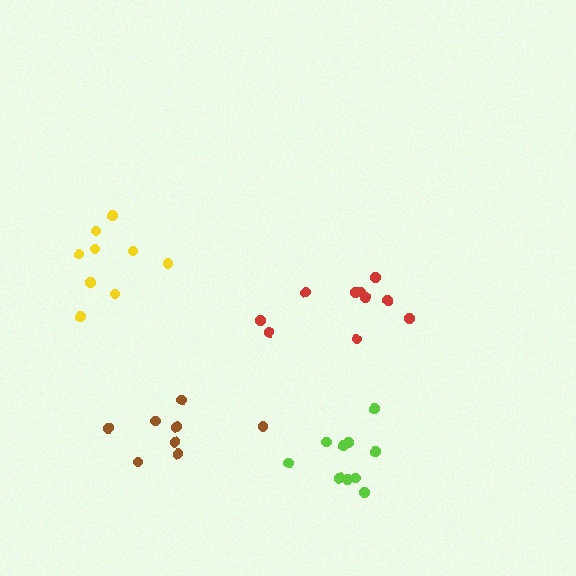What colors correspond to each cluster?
The clusters are colored: red, yellow, lime, brown.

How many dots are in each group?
Group 1: 10 dots, Group 2: 9 dots, Group 3: 10 dots, Group 4: 8 dots (37 total).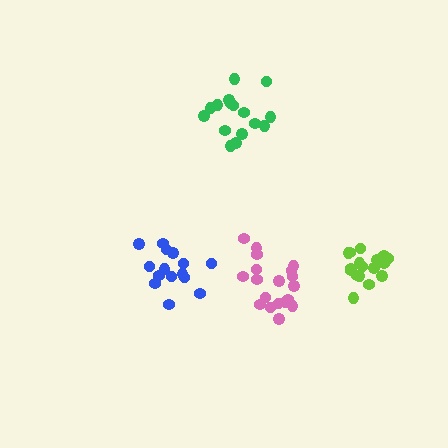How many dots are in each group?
Group 1: 18 dots, Group 2: 16 dots, Group 3: 15 dots, Group 4: 19 dots (68 total).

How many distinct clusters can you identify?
There are 4 distinct clusters.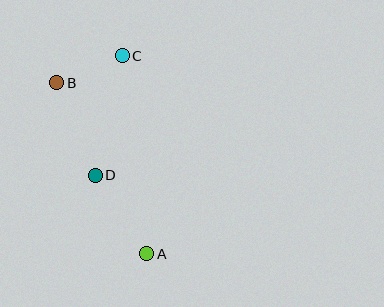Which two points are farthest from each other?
Points A and C are farthest from each other.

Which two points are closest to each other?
Points B and C are closest to each other.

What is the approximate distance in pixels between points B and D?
The distance between B and D is approximately 100 pixels.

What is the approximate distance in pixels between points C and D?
The distance between C and D is approximately 122 pixels.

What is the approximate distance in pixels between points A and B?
The distance between A and B is approximately 193 pixels.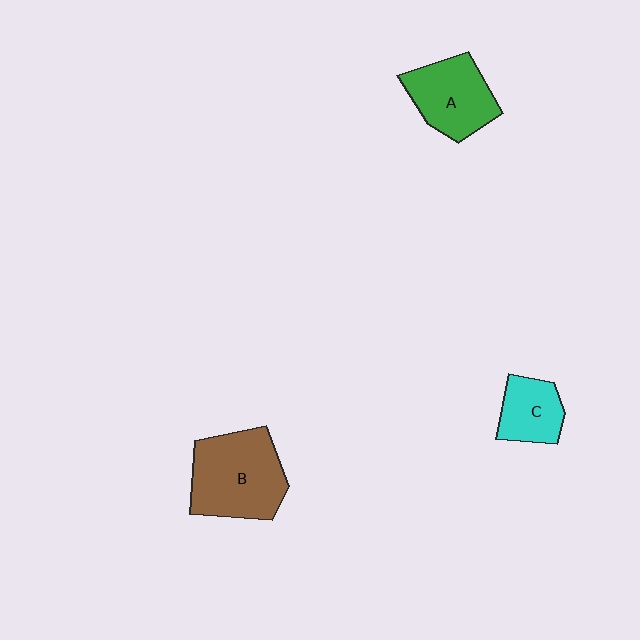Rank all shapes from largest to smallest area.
From largest to smallest: B (brown), A (green), C (cyan).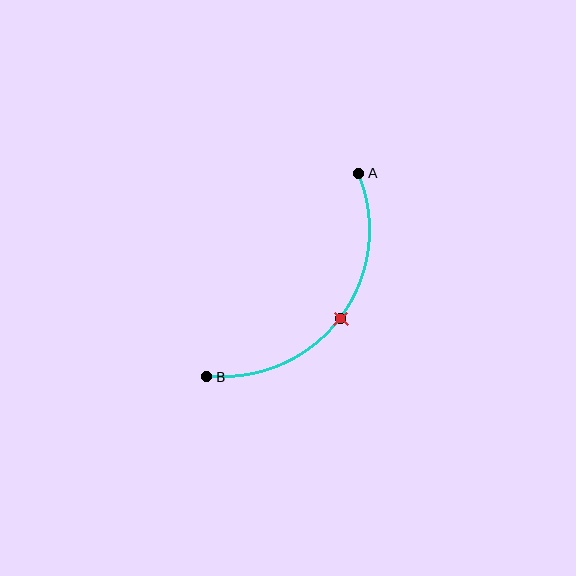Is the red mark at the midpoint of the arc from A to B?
Yes. The red mark lies on the arc at equal arc-length from both A and B — it is the arc midpoint.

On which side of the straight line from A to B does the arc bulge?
The arc bulges below and to the right of the straight line connecting A and B.